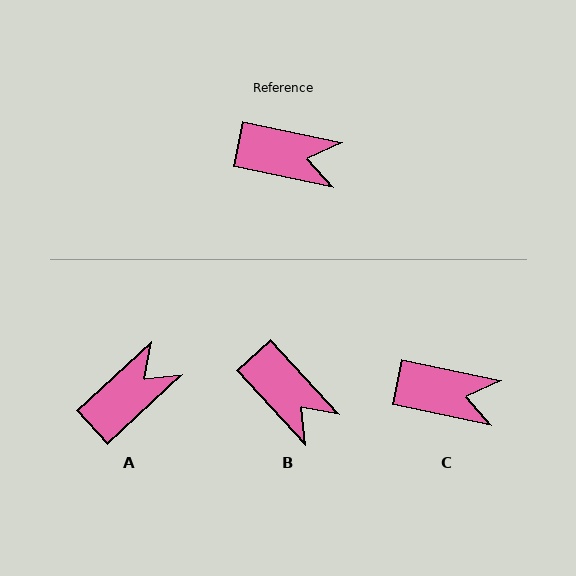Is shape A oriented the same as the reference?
No, it is off by about 54 degrees.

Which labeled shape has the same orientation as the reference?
C.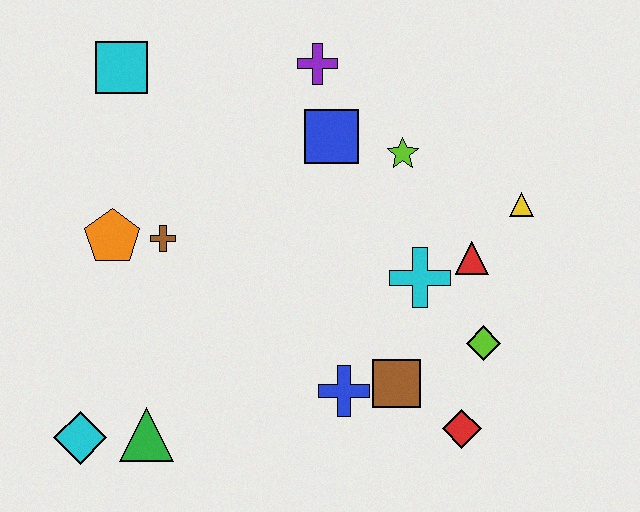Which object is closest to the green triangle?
The cyan diamond is closest to the green triangle.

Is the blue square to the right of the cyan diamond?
Yes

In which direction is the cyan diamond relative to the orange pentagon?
The cyan diamond is below the orange pentagon.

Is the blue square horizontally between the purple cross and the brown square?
Yes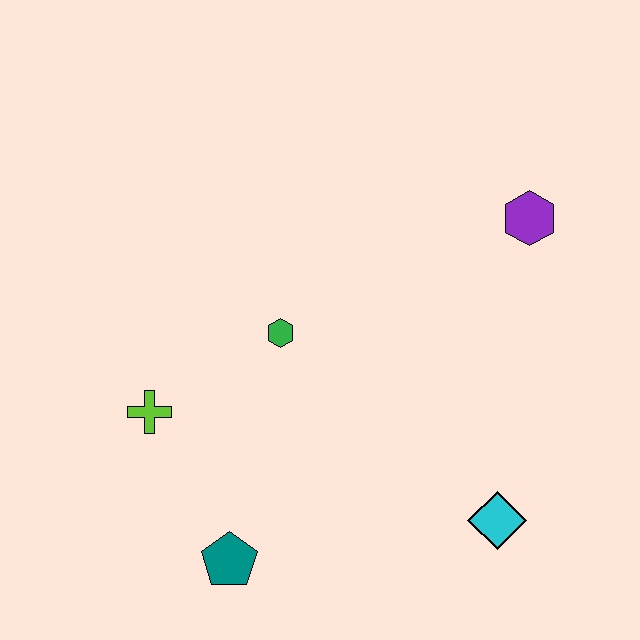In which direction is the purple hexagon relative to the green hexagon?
The purple hexagon is to the right of the green hexagon.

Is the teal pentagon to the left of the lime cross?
No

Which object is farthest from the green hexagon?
The cyan diamond is farthest from the green hexagon.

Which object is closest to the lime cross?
The green hexagon is closest to the lime cross.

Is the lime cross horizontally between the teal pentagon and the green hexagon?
No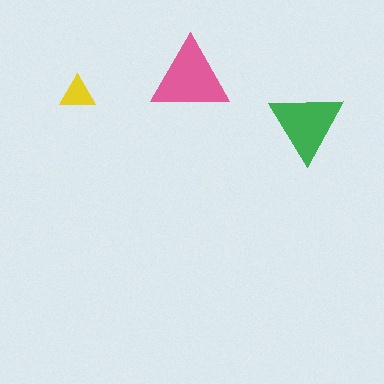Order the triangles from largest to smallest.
the pink one, the green one, the yellow one.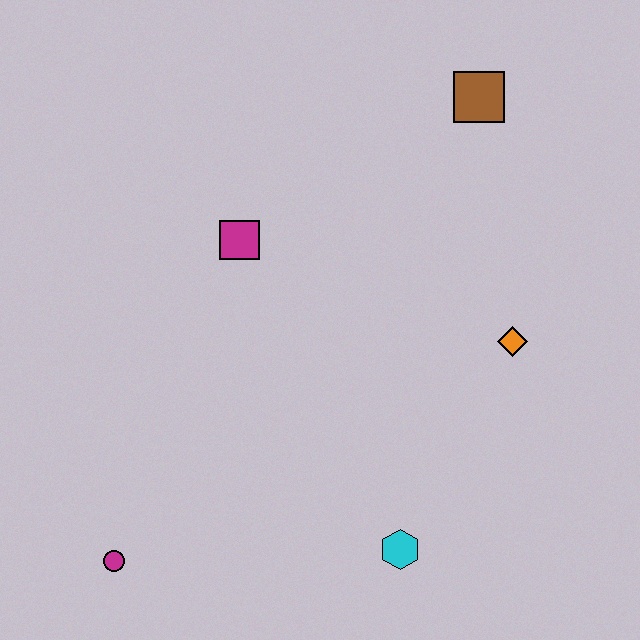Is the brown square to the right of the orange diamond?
No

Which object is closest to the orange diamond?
The cyan hexagon is closest to the orange diamond.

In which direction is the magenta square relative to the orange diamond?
The magenta square is to the left of the orange diamond.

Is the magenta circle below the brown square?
Yes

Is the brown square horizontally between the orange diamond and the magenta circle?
Yes